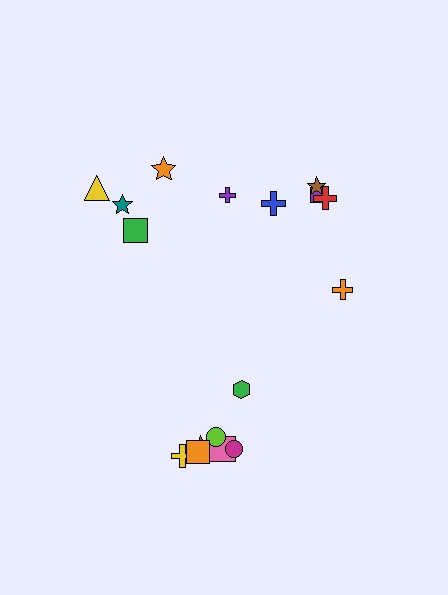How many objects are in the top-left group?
There are 4 objects.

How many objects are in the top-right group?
There are 6 objects.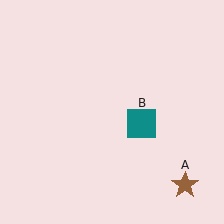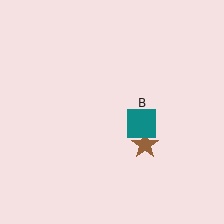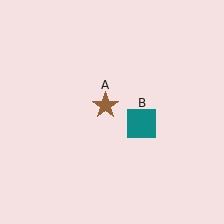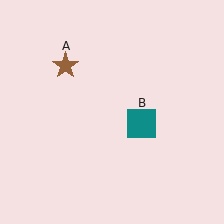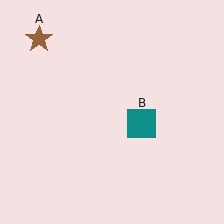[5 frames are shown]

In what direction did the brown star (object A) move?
The brown star (object A) moved up and to the left.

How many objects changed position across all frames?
1 object changed position: brown star (object A).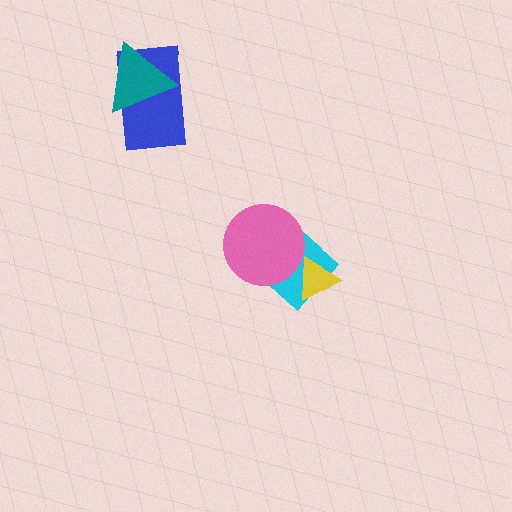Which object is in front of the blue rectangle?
The teal triangle is in front of the blue rectangle.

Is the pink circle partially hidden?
No, no other shape covers it.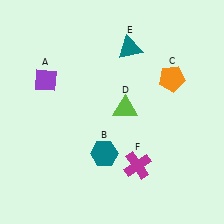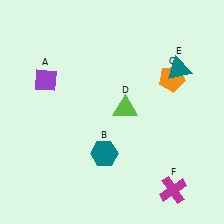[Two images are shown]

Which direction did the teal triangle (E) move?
The teal triangle (E) moved right.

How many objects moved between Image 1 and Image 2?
2 objects moved between the two images.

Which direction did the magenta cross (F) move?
The magenta cross (F) moved right.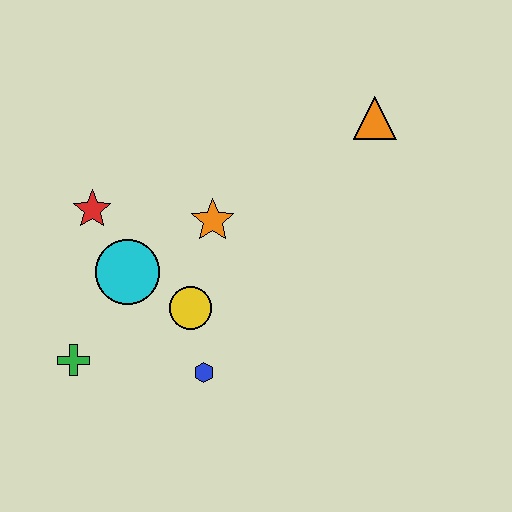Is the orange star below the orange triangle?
Yes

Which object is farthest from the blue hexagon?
The orange triangle is farthest from the blue hexagon.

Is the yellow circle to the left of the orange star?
Yes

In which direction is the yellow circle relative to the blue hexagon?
The yellow circle is above the blue hexagon.